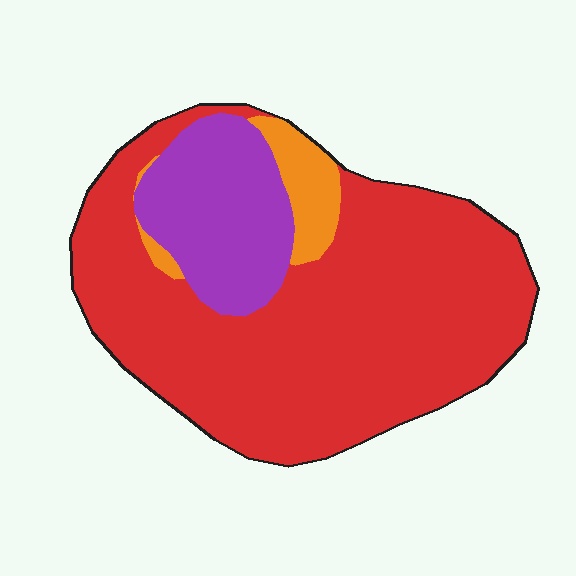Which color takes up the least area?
Orange, at roughly 5%.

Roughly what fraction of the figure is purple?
Purple takes up between a sixth and a third of the figure.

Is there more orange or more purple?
Purple.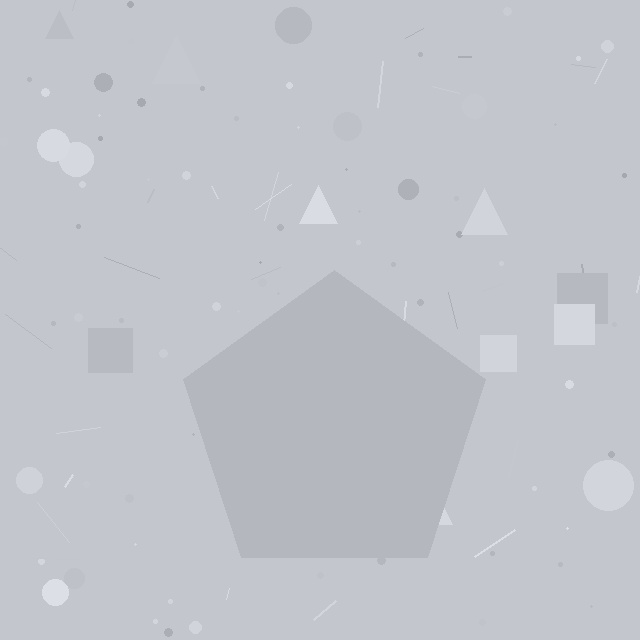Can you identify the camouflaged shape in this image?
The camouflaged shape is a pentagon.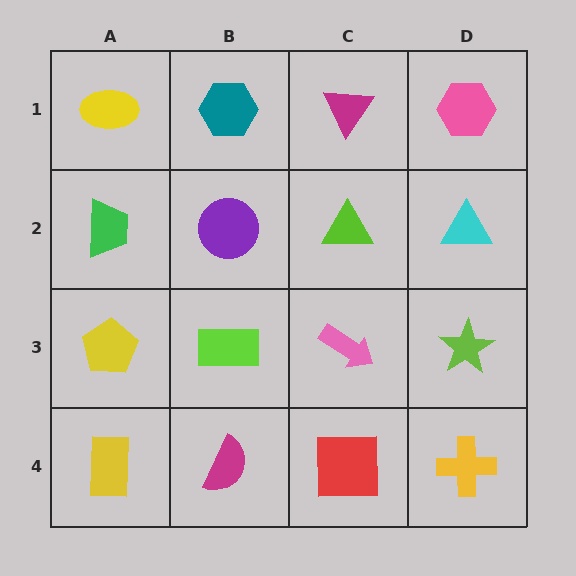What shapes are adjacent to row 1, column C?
A lime triangle (row 2, column C), a teal hexagon (row 1, column B), a pink hexagon (row 1, column D).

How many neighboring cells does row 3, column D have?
3.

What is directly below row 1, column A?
A green trapezoid.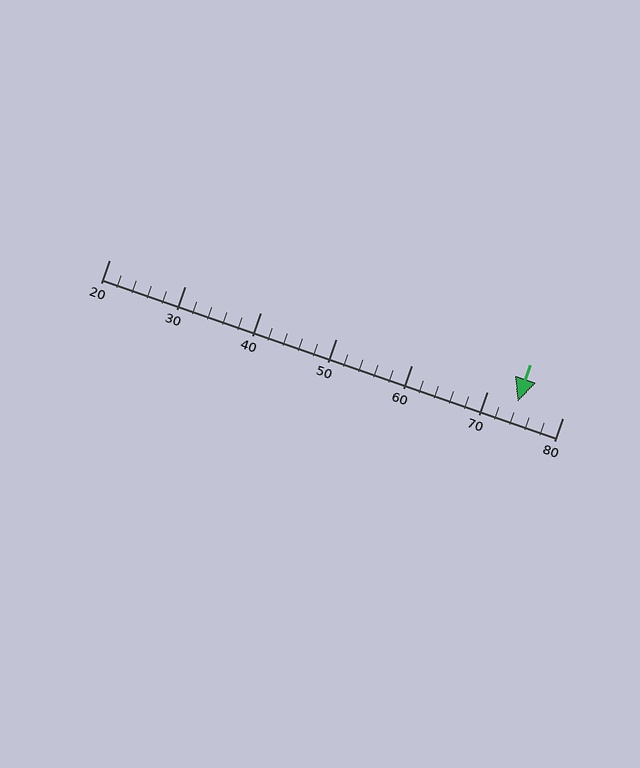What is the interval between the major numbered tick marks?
The major tick marks are spaced 10 units apart.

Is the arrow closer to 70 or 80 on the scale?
The arrow is closer to 70.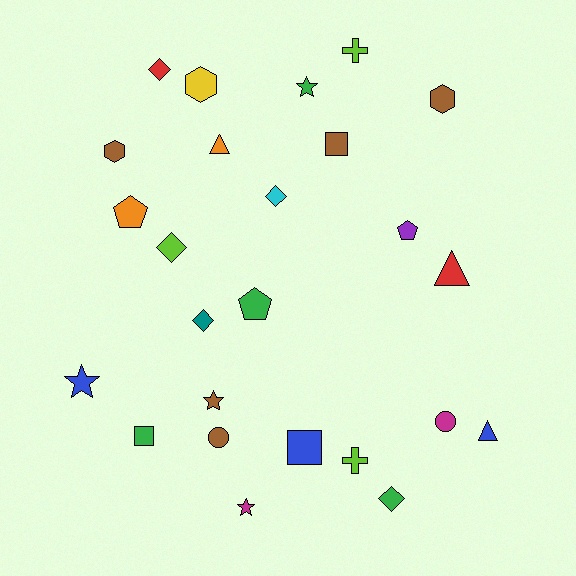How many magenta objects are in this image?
There are 2 magenta objects.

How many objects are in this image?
There are 25 objects.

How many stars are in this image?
There are 4 stars.